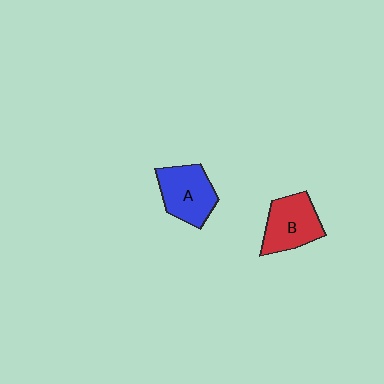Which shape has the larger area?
Shape A (blue).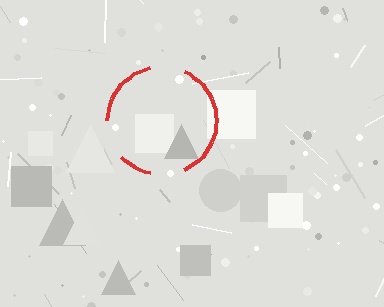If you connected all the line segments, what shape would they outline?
They would outline a circle.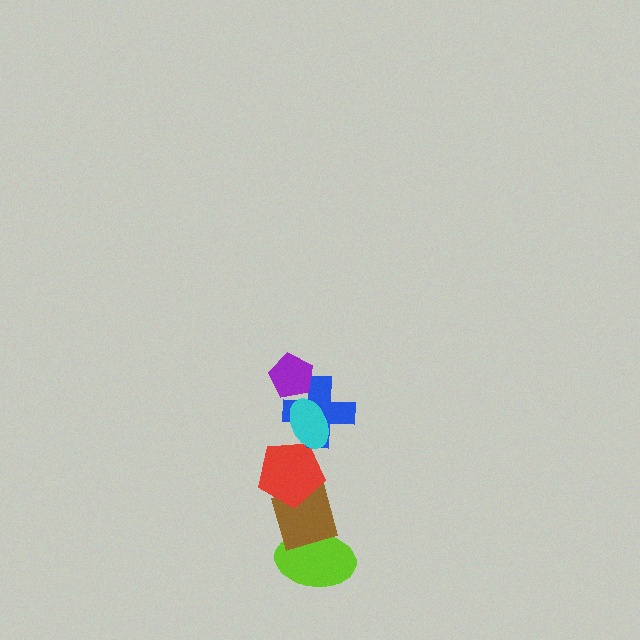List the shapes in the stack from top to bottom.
From top to bottom: the purple pentagon, the cyan ellipse, the blue cross, the red pentagon, the brown diamond, the lime ellipse.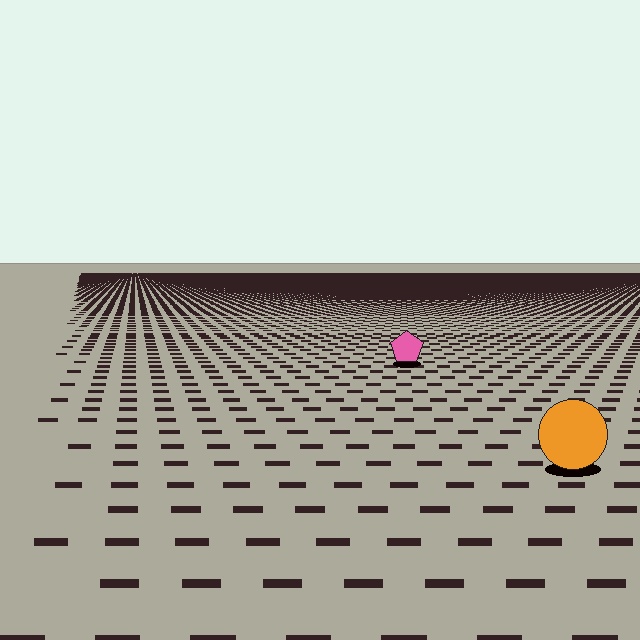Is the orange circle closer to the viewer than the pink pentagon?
Yes. The orange circle is closer — you can tell from the texture gradient: the ground texture is coarser near it.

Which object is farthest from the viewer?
The pink pentagon is farthest from the viewer. It appears smaller and the ground texture around it is denser.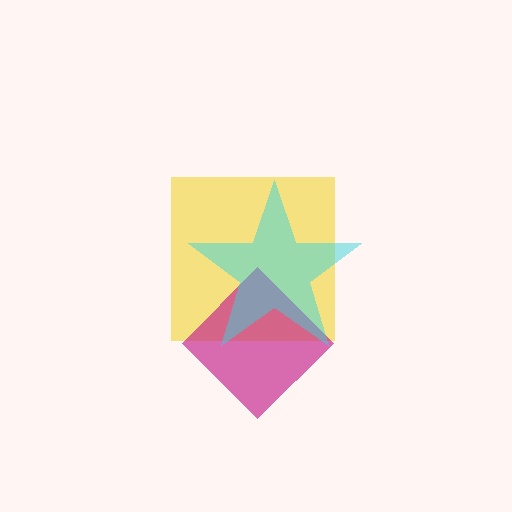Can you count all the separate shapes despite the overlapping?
Yes, there are 3 separate shapes.